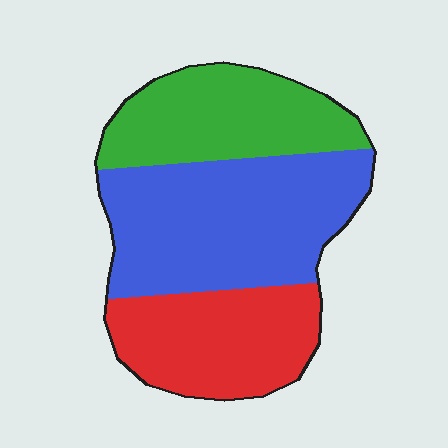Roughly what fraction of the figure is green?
Green takes up about one quarter (1/4) of the figure.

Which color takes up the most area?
Blue, at roughly 45%.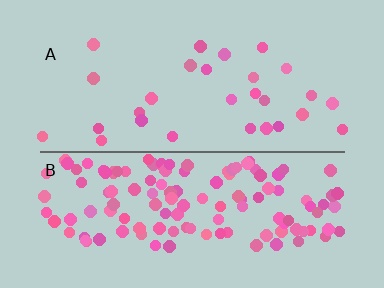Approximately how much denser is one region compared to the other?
Approximately 4.4× — region B over region A.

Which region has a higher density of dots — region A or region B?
B (the bottom).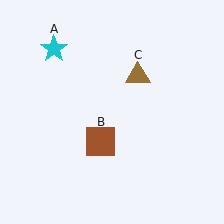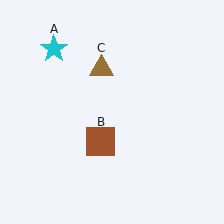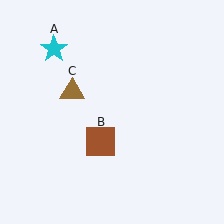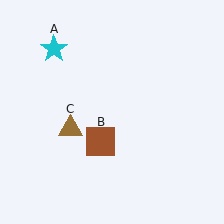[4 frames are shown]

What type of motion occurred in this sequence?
The brown triangle (object C) rotated counterclockwise around the center of the scene.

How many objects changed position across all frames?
1 object changed position: brown triangle (object C).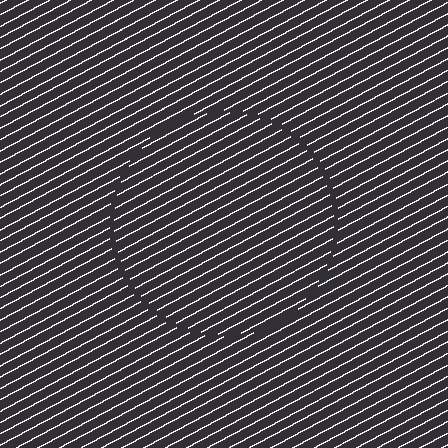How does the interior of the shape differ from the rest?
The interior of the shape contains the same grating, shifted by half a period — the contour is defined by the phase discontinuity where line-ends from the inner and outer gratings abut.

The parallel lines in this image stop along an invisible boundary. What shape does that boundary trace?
An illusory circle. The interior of the shape contains the same grating, shifted by half a period — the contour is defined by the phase discontinuity where line-ends from the inner and outer gratings abut.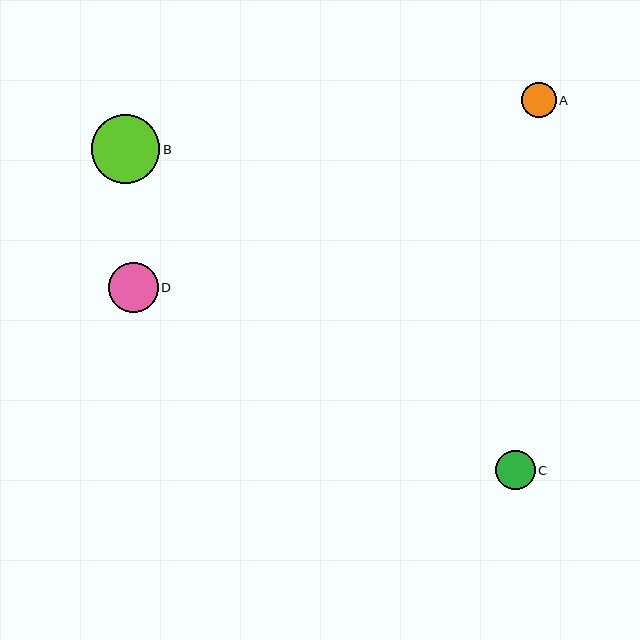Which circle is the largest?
Circle B is the largest with a size of approximately 69 pixels.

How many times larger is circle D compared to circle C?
Circle D is approximately 1.3 times the size of circle C.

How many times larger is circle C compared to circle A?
Circle C is approximately 1.1 times the size of circle A.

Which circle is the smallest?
Circle A is the smallest with a size of approximately 35 pixels.